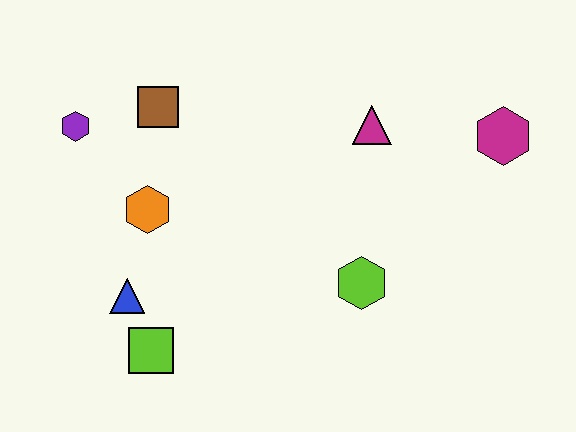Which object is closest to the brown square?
The purple hexagon is closest to the brown square.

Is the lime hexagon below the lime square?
No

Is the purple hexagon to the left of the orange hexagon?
Yes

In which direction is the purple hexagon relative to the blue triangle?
The purple hexagon is above the blue triangle.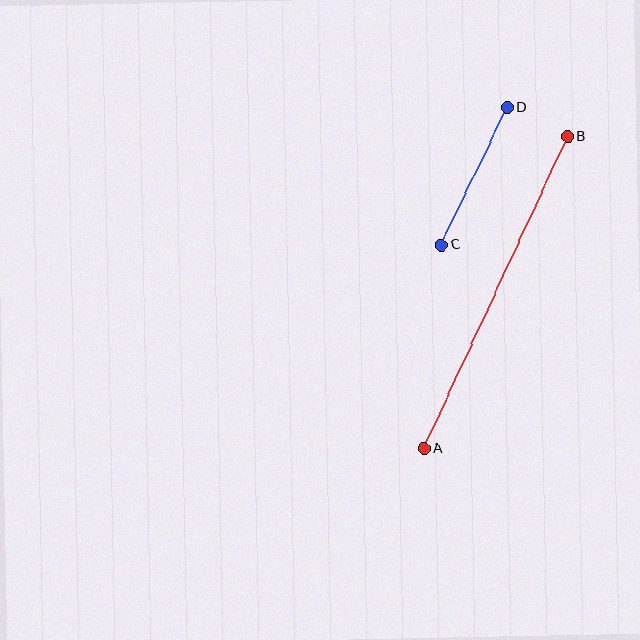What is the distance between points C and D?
The distance is approximately 152 pixels.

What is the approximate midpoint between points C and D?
The midpoint is at approximately (474, 176) pixels.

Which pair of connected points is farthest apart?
Points A and B are farthest apart.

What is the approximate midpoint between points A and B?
The midpoint is at approximately (496, 292) pixels.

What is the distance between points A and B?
The distance is approximately 343 pixels.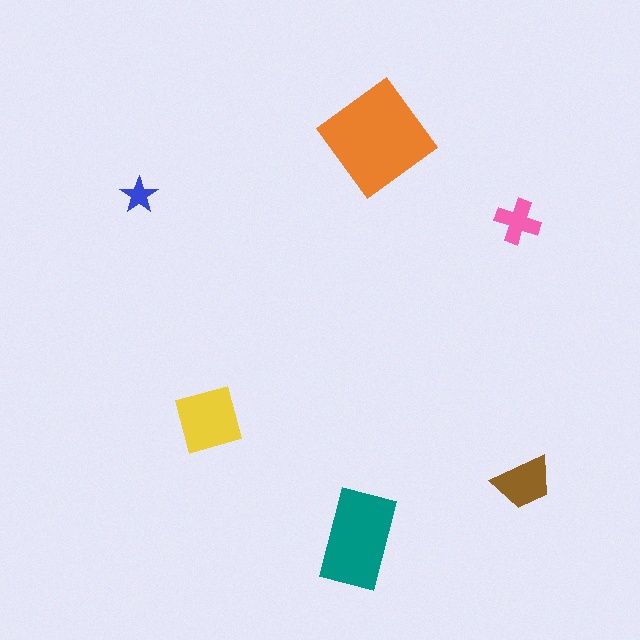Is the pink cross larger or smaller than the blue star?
Larger.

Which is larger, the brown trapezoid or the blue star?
The brown trapezoid.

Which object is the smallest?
The blue star.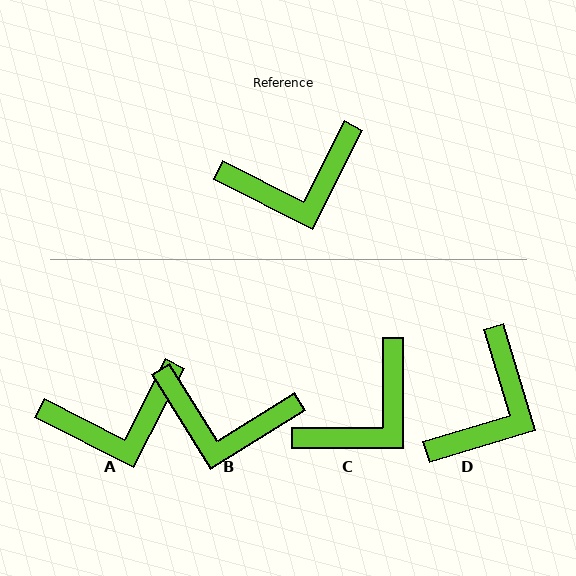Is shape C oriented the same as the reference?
No, it is off by about 27 degrees.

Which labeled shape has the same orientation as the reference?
A.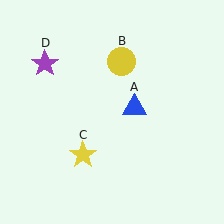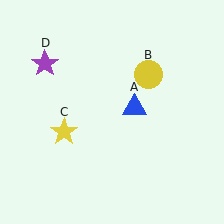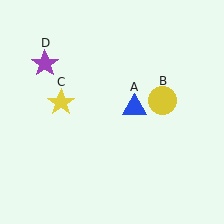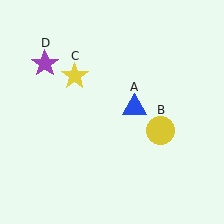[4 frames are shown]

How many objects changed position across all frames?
2 objects changed position: yellow circle (object B), yellow star (object C).